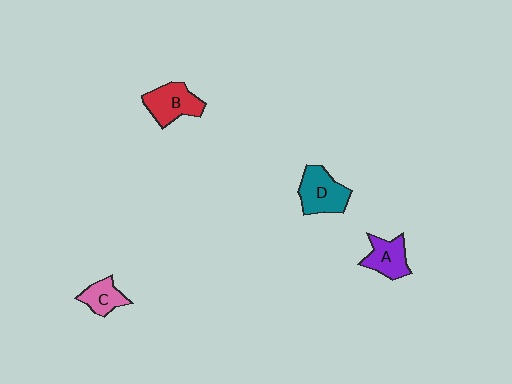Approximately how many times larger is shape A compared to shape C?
Approximately 1.2 times.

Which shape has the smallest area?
Shape C (pink).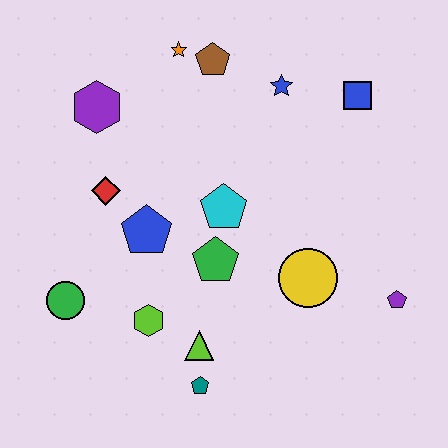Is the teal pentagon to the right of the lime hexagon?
Yes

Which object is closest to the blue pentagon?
The red diamond is closest to the blue pentagon.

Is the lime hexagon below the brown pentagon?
Yes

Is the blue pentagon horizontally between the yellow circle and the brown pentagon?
No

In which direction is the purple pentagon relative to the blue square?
The purple pentagon is below the blue square.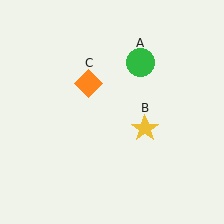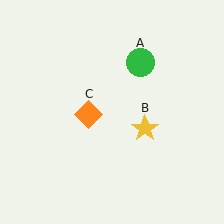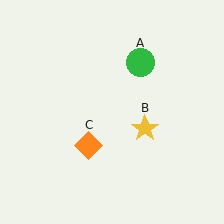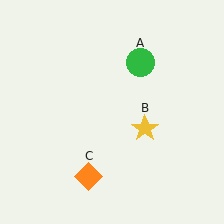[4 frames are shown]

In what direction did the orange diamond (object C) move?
The orange diamond (object C) moved down.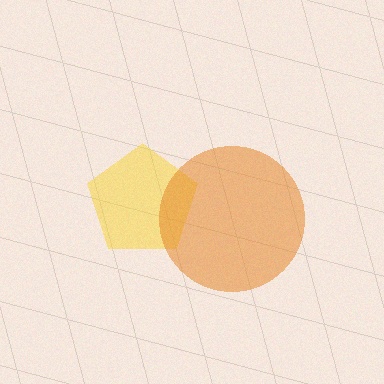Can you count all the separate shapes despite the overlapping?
Yes, there are 2 separate shapes.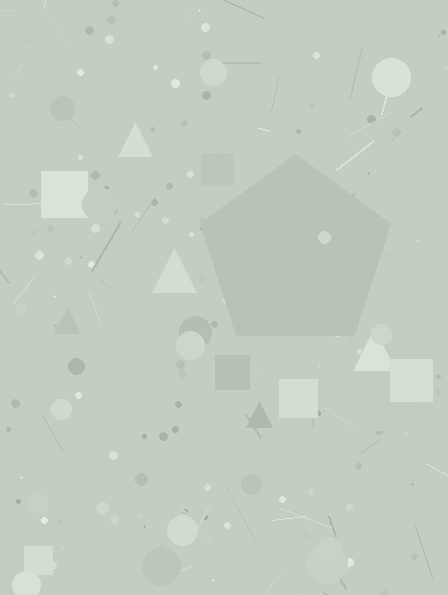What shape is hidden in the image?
A pentagon is hidden in the image.